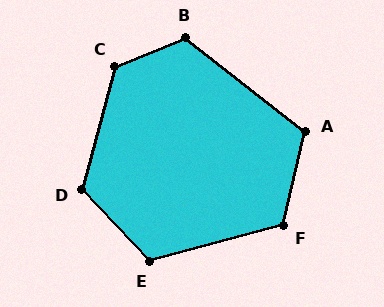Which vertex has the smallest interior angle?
A, at approximately 114 degrees.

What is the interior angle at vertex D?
Approximately 121 degrees (obtuse).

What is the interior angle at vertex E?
Approximately 118 degrees (obtuse).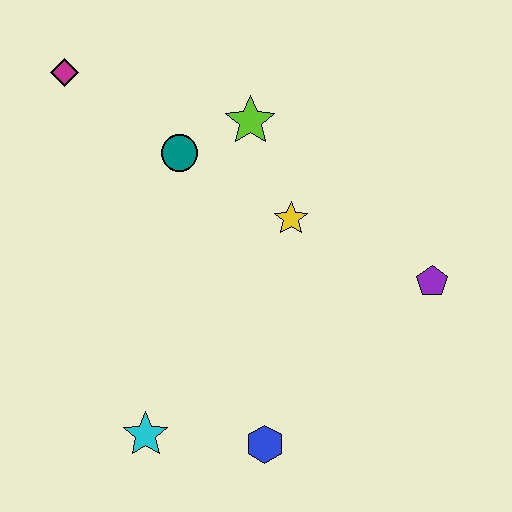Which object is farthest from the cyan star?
The magenta diamond is farthest from the cyan star.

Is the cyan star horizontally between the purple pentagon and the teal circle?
No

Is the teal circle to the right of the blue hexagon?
No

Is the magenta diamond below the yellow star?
No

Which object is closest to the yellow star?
The lime star is closest to the yellow star.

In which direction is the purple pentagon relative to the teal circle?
The purple pentagon is to the right of the teal circle.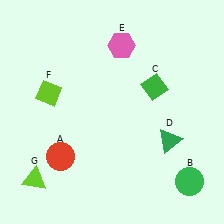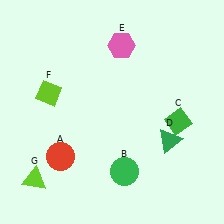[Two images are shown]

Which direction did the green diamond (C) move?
The green diamond (C) moved down.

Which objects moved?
The objects that moved are: the green circle (B), the green diamond (C).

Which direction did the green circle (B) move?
The green circle (B) moved left.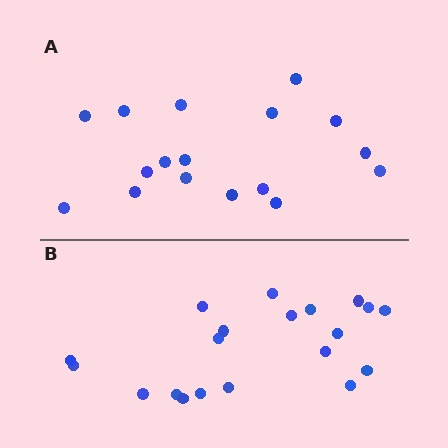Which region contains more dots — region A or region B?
Region B (the bottom region) has more dots.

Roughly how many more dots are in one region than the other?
Region B has just a few more — roughly 2 or 3 more dots than region A.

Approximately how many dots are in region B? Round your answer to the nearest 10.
About 20 dots.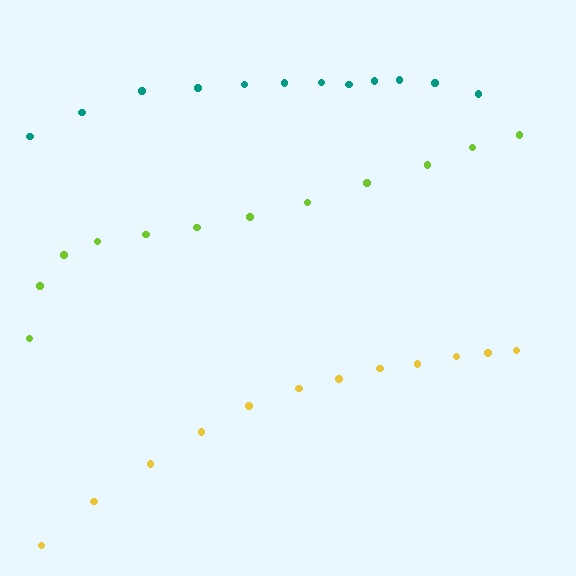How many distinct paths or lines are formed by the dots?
There are 3 distinct paths.